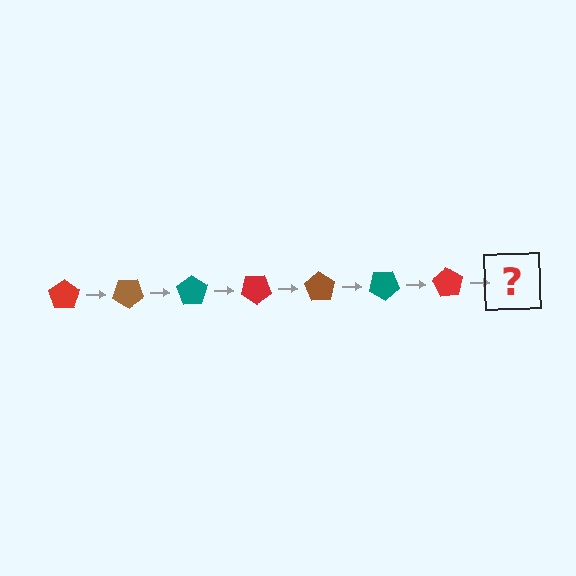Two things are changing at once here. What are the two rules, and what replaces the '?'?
The two rules are that it rotates 35 degrees each step and the color cycles through red, brown, and teal. The '?' should be a brown pentagon, rotated 245 degrees from the start.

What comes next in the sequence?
The next element should be a brown pentagon, rotated 245 degrees from the start.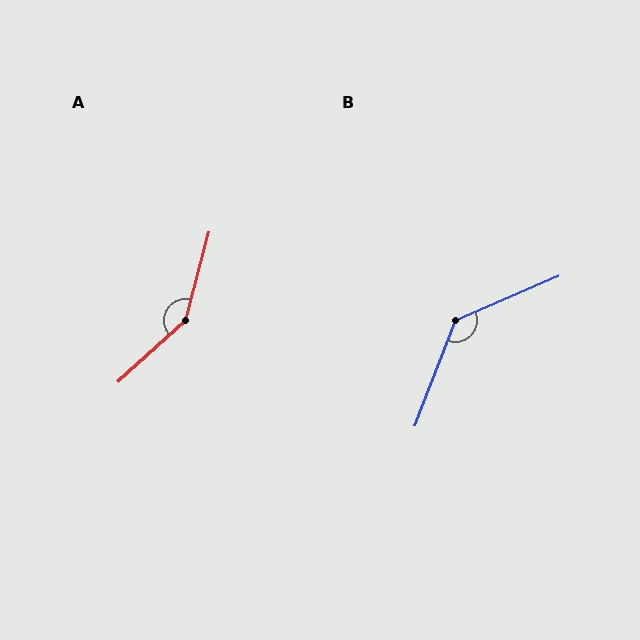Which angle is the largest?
A, at approximately 147 degrees.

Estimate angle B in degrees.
Approximately 134 degrees.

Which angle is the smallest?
B, at approximately 134 degrees.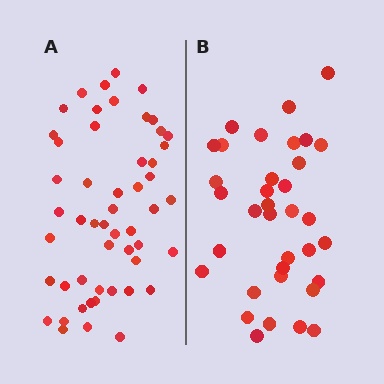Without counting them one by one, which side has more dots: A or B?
Region A (the left region) has more dots.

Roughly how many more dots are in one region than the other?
Region A has approximately 15 more dots than region B.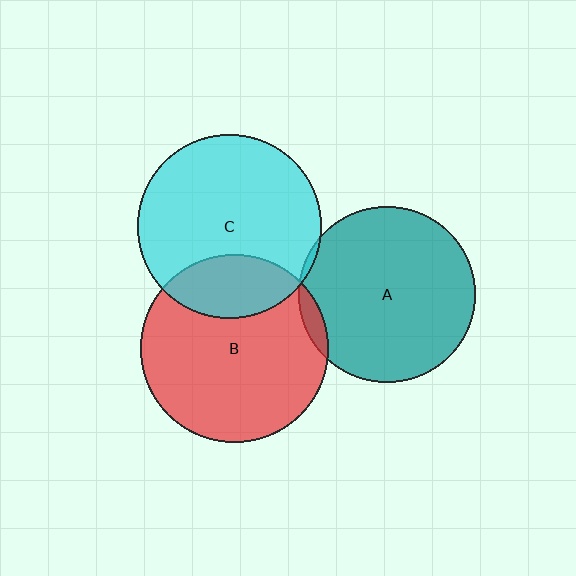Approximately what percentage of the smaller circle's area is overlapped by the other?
Approximately 5%.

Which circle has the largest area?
Circle B (red).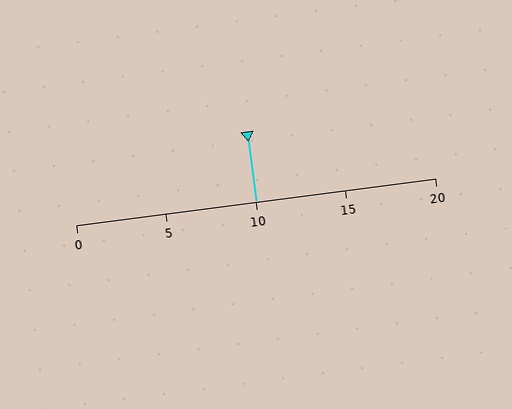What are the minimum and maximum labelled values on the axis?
The axis runs from 0 to 20.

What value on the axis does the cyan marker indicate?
The marker indicates approximately 10.